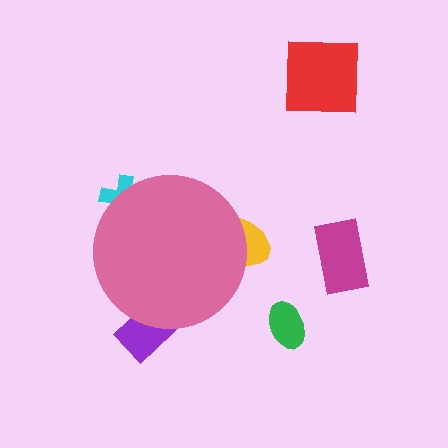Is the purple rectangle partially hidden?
Yes, the purple rectangle is partially hidden behind the pink circle.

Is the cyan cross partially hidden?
Yes, the cyan cross is partially hidden behind the pink circle.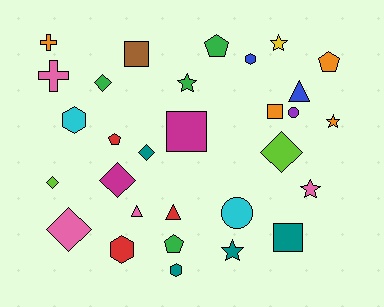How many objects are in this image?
There are 30 objects.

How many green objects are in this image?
There are 4 green objects.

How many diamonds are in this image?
There are 6 diamonds.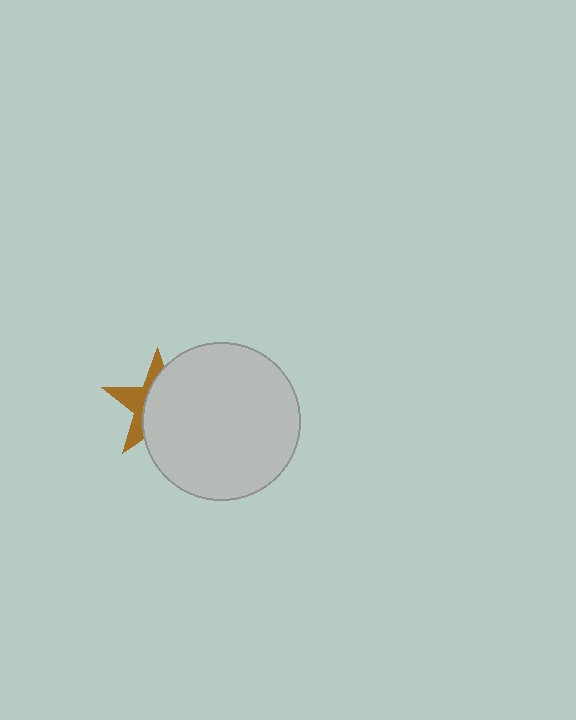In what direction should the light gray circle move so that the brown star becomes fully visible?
The light gray circle should move right. That is the shortest direction to clear the overlap and leave the brown star fully visible.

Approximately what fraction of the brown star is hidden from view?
Roughly 64% of the brown star is hidden behind the light gray circle.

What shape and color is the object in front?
The object in front is a light gray circle.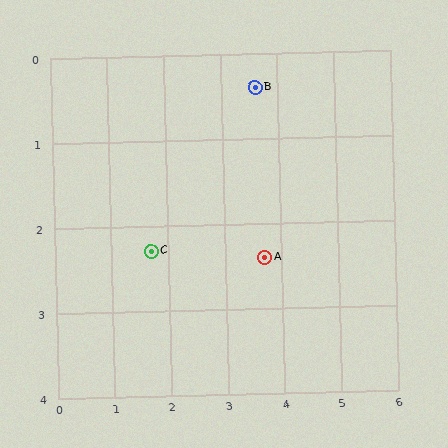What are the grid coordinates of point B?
Point B is at approximately (3.6, 0.4).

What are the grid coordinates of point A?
Point A is at approximately (3.7, 2.4).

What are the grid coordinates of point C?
Point C is at approximately (1.7, 2.3).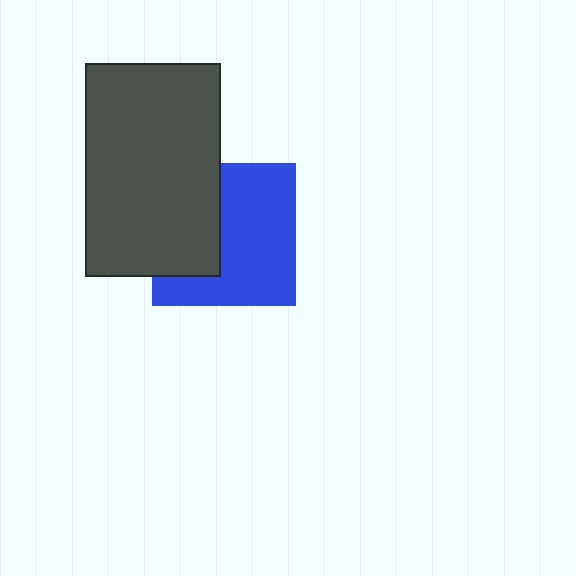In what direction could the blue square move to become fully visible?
The blue square could move right. That would shift it out from behind the dark gray rectangle entirely.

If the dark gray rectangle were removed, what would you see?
You would see the complete blue square.